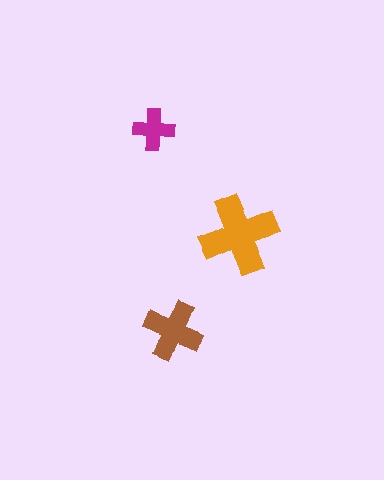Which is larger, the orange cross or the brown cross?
The orange one.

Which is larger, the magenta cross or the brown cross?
The brown one.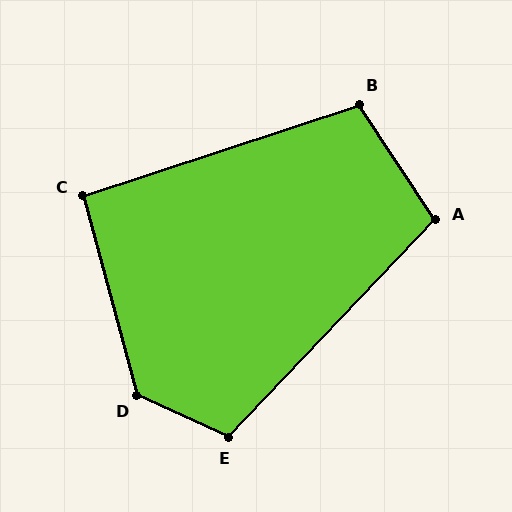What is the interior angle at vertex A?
Approximately 103 degrees (obtuse).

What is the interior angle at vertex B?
Approximately 105 degrees (obtuse).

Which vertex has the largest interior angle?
D, at approximately 130 degrees.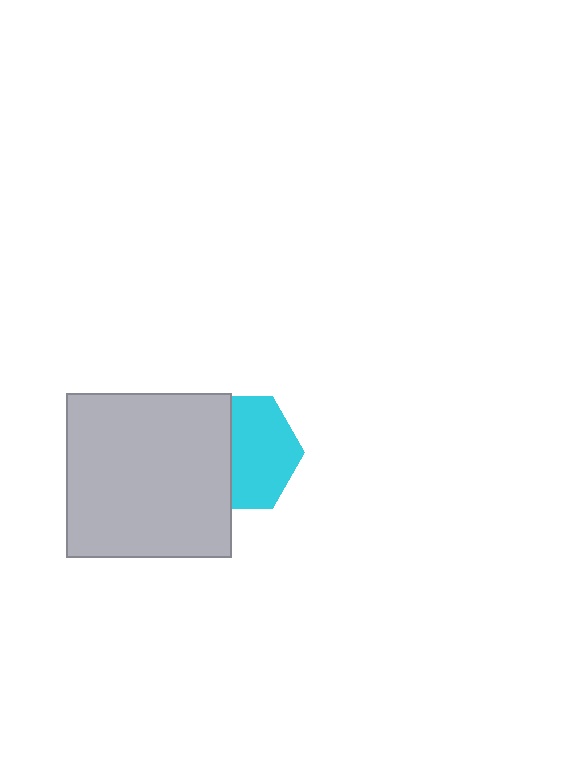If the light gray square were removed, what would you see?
You would see the complete cyan hexagon.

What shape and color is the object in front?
The object in front is a light gray square.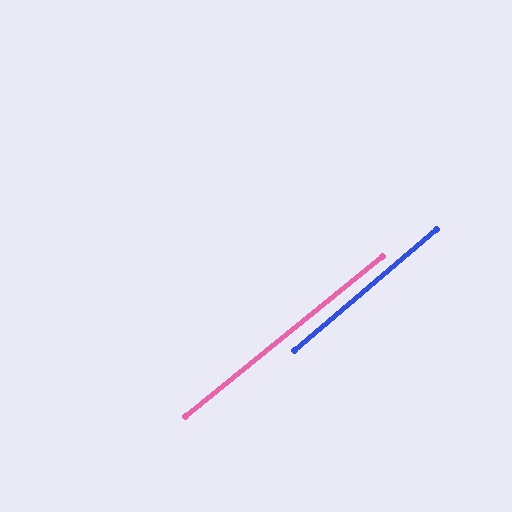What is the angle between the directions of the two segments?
Approximately 2 degrees.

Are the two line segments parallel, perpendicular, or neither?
Parallel — their directions differ by only 1.6°.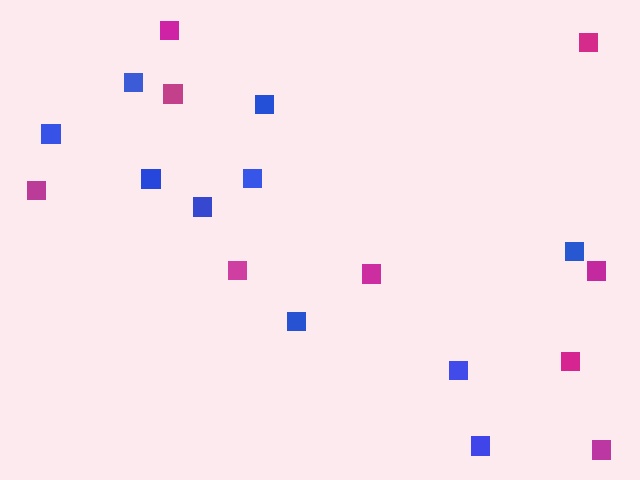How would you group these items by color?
There are 2 groups: one group of magenta squares (9) and one group of blue squares (10).